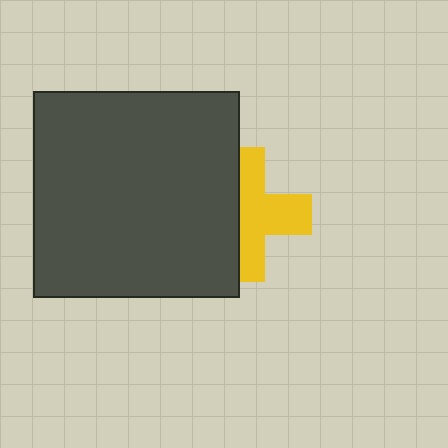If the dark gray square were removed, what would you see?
You would see the complete yellow cross.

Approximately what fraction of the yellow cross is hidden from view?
Roughly 43% of the yellow cross is hidden behind the dark gray square.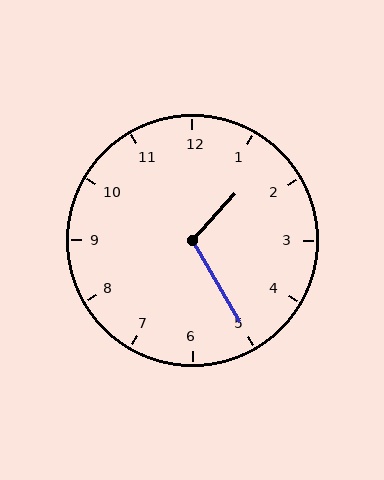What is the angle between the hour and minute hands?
Approximately 108 degrees.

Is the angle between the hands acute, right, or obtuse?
It is obtuse.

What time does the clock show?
1:25.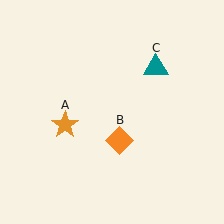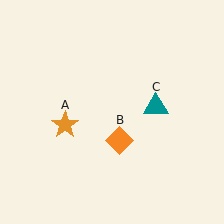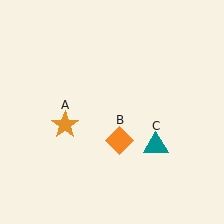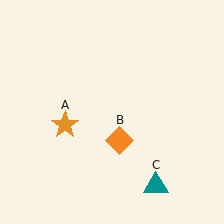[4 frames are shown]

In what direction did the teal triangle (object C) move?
The teal triangle (object C) moved down.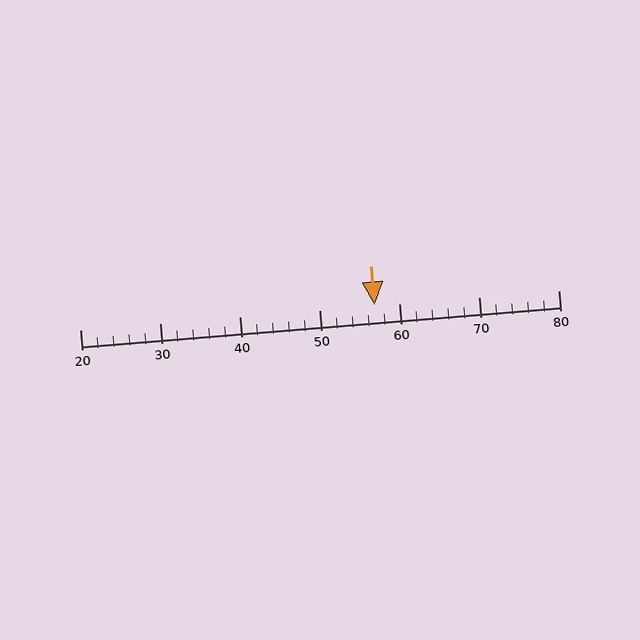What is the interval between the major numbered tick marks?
The major tick marks are spaced 10 units apart.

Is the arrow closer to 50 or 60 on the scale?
The arrow is closer to 60.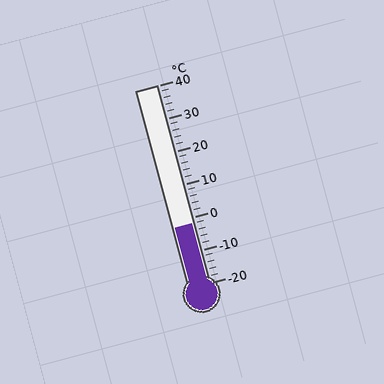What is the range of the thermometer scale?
The thermometer scale ranges from -20°C to 40°C.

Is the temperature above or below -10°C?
The temperature is above -10°C.